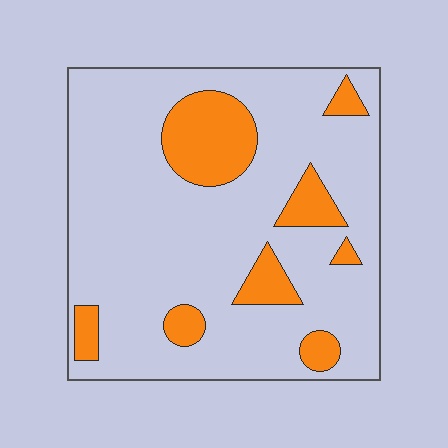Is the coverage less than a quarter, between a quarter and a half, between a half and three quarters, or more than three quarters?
Less than a quarter.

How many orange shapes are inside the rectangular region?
8.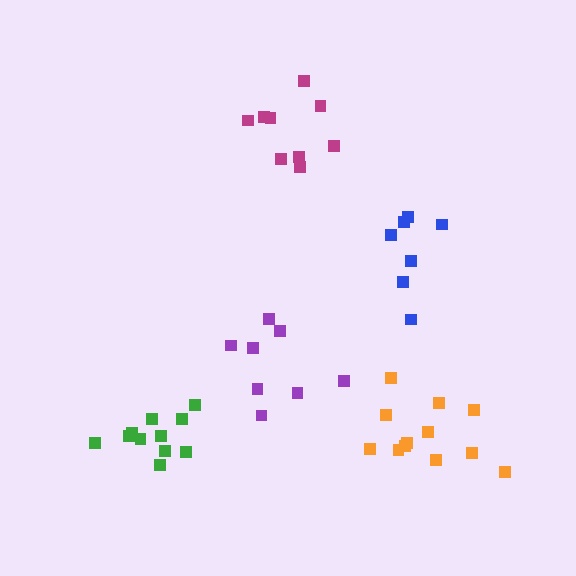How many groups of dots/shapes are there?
There are 5 groups.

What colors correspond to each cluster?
The clusters are colored: magenta, purple, blue, orange, green.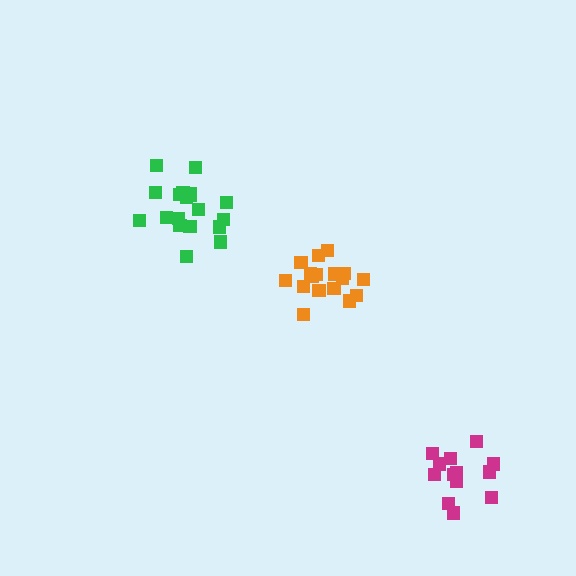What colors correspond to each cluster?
The clusters are colored: magenta, orange, green.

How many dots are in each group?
Group 1: 14 dots, Group 2: 17 dots, Group 3: 19 dots (50 total).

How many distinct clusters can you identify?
There are 3 distinct clusters.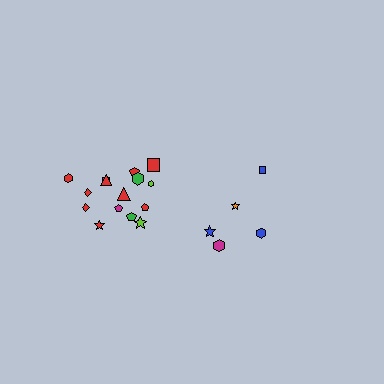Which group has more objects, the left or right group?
The left group.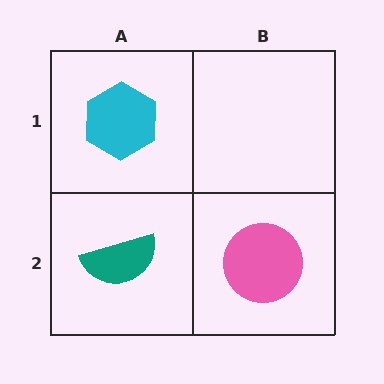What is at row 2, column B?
A pink circle.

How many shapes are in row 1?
1 shape.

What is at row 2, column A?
A teal semicircle.